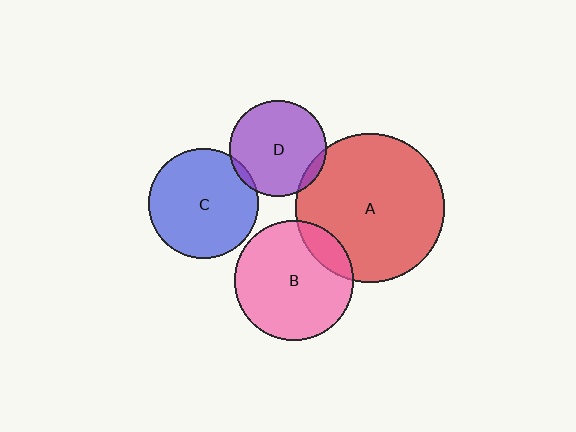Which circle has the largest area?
Circle A (red).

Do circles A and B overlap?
Yes.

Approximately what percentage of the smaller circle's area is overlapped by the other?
Approximately 15%.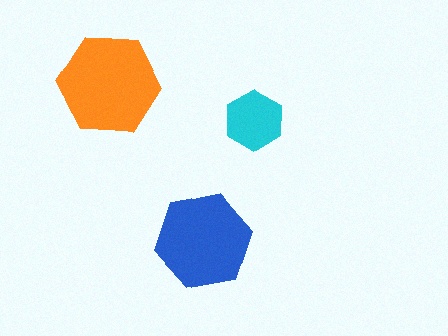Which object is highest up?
The orange hexagon is topmost.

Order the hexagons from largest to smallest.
the orange one, the blue one, the cyan one.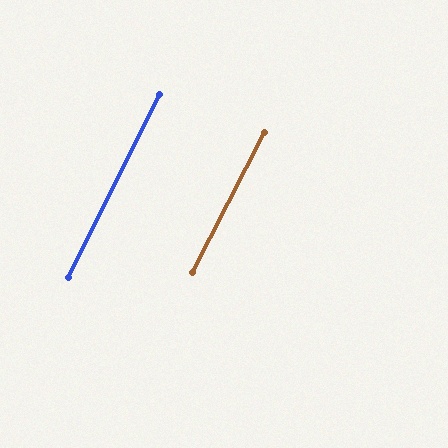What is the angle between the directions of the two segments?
Approximately 1 degree.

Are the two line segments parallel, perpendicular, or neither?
Parallel — their directions differ by only 0.6°.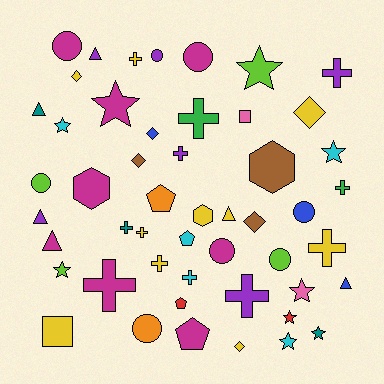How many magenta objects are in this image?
There are 8 magenta objects.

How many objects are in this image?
There are 50 objects.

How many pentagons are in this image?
There are 4 pentagons.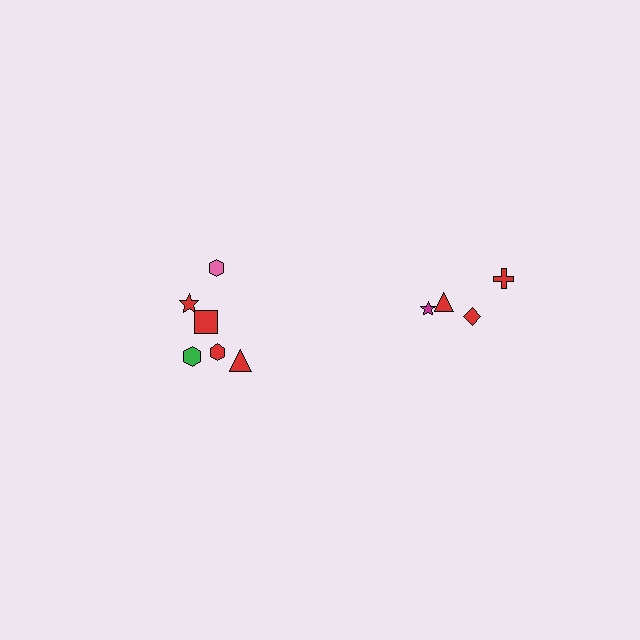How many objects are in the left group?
There are 6 objects.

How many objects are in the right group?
There are 4 objects.